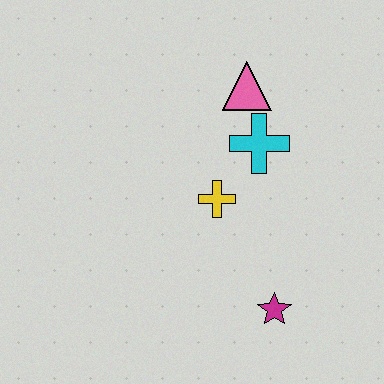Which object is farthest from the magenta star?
The pink triangle is farthest from the magenta star.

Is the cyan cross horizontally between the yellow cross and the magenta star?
Yes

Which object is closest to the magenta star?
The yellow cross is closest to the magenta star.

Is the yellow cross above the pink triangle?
No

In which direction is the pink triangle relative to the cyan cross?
The pink triangle is above the cyan cross.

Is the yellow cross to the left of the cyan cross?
Yes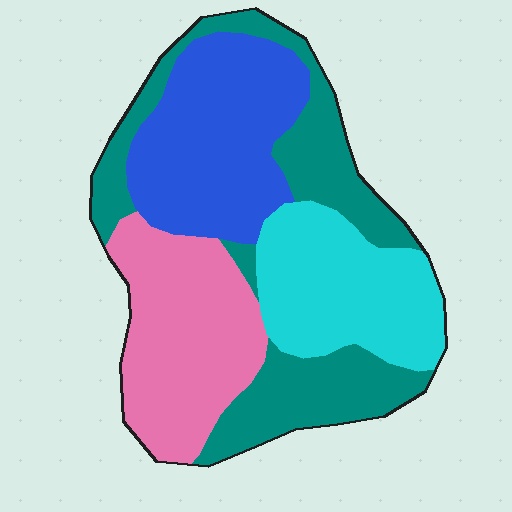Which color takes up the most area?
Teal, at roughly 30%.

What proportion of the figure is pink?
Pink takes up between a sixth and a third of the figure.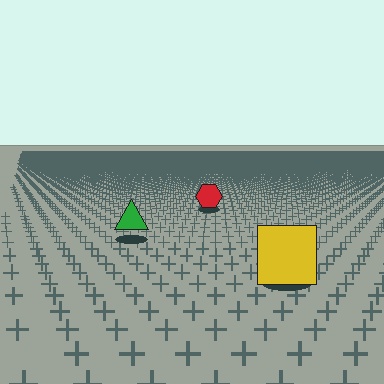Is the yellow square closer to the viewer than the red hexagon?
Yes. The yellow square is closer — you can tell from the texture gradient: the ground texture is coarser near it.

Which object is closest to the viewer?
The yellow square is closest. The texture marks near it are larger and more spread out.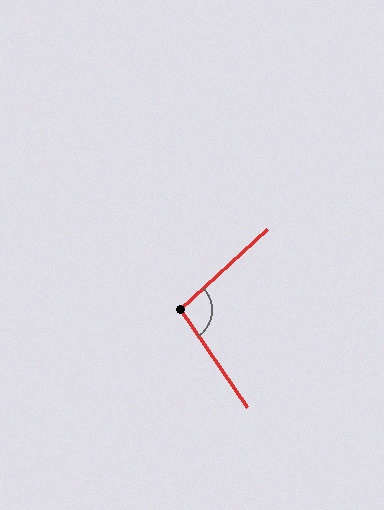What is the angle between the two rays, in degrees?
Approximately 98 degrees.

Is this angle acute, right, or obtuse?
It is obtuse.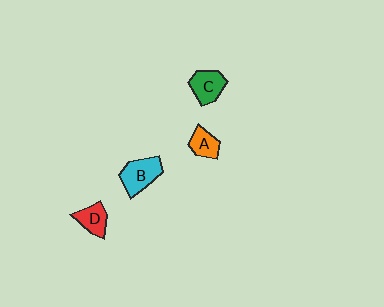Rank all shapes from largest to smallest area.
From largest to smallest: B (cyan), C (green), D (red), A (orange).